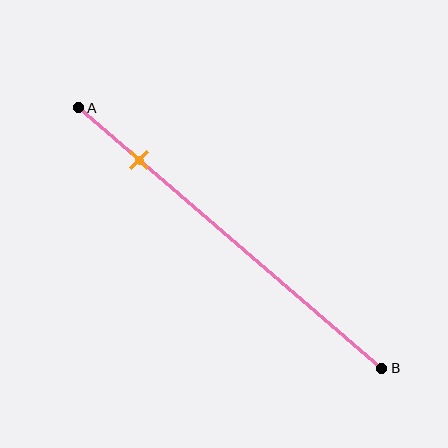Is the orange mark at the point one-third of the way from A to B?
No, the mark is at about 20% from A, not at the 33% one-third point.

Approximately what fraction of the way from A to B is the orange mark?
The orange mark is approximately 20% of the way from A to B.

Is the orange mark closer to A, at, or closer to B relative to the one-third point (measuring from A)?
The orange mark is closer to point A than the one-third point of segment AB.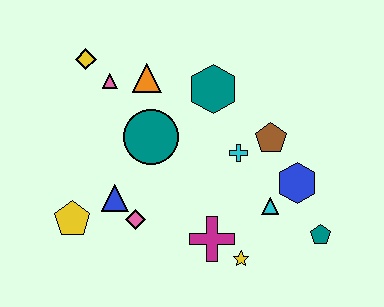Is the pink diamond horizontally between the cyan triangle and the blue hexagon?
No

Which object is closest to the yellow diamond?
The pink triangle is closest to the yellow diamond.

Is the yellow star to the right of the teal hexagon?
Yes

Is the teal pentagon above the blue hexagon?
No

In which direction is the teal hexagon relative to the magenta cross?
The teal hexagon is above the magenta cross.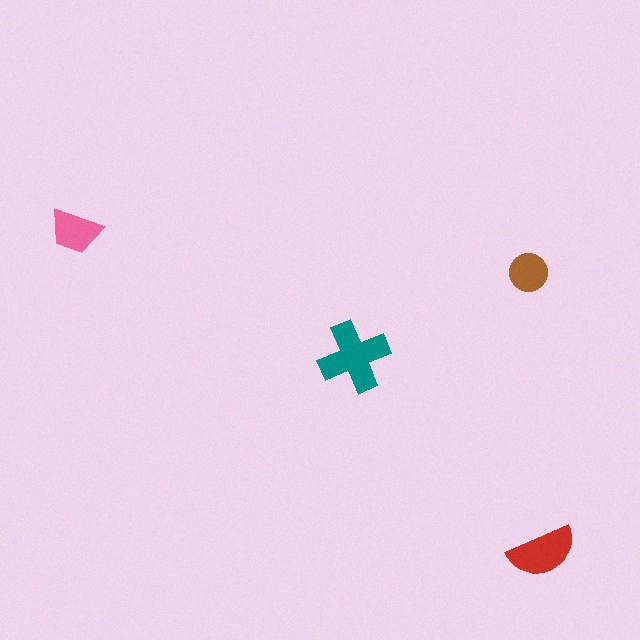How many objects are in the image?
There are 4 objects in the image.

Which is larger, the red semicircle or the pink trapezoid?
The red semicircle.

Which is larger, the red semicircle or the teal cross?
The teal cross.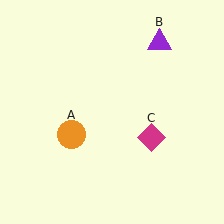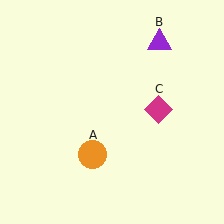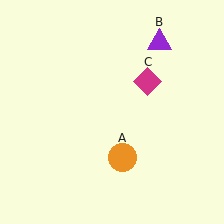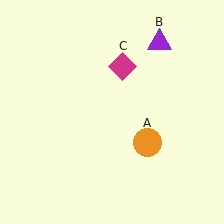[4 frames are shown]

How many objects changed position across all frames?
2 objects changed position: orange circle (object A), magenta diamond (object C).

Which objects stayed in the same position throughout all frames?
Purple triangle (object B) remained stationary.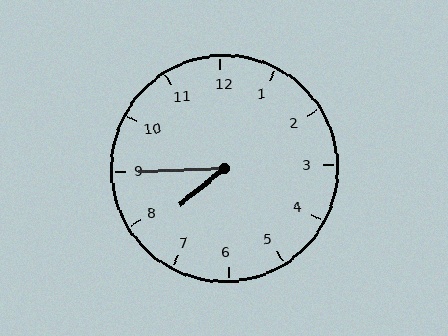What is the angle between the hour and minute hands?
Approximately 38 degrees.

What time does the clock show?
7:45.